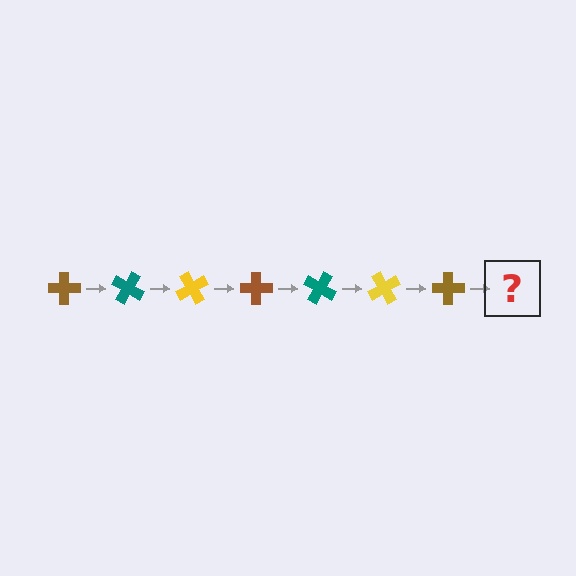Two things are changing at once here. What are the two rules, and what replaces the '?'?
The two rules are that it rotates 30 degrees each step and the color cycles through brown, teal, and yellow. The '?' should be a teal cross, rotated 210 degrees from the start.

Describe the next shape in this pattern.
It should be a teal cross, rotated 210 degrees from the start.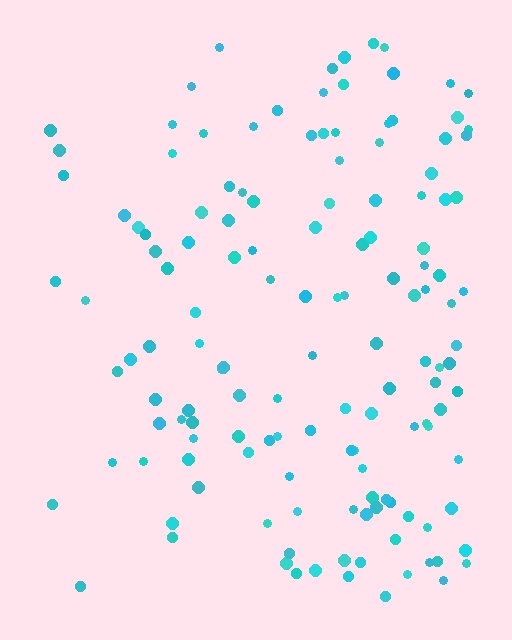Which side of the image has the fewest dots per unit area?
The left.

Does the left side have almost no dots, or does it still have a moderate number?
Still a moderate number, just noticeably fewer than the right.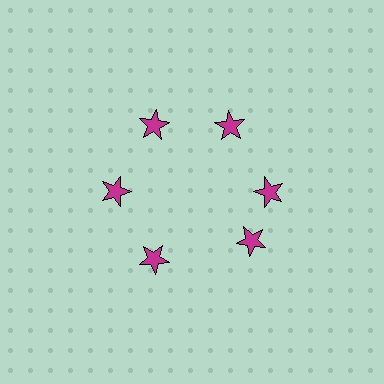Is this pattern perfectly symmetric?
No. The 6 magenta stars are arranged in a ring, but one element near the 5 o'clock position is rotated out of alignment along the ring, breaking the 6-fold rotational symmetry.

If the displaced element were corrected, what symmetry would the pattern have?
It would have 6-fold rotational symmetry — the pattern would map onto itself every 60 degrees.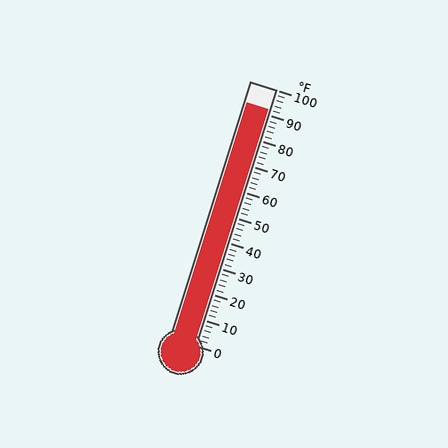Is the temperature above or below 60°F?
The temperature is above 60°F.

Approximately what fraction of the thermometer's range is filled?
The thermometer is filled to approximately 90% of its range.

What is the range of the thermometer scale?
The thermometer scale ranges from 0°F to 100°F.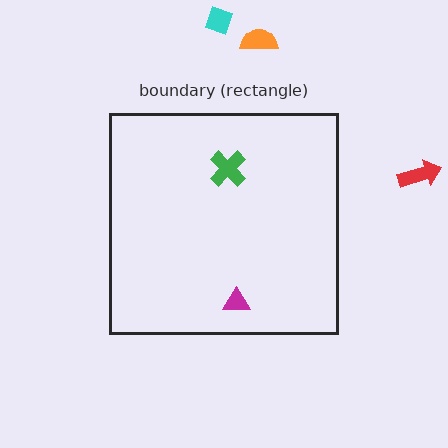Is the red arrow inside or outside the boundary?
Outside.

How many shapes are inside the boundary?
2 inside, 3 outside.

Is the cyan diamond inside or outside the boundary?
Outside.